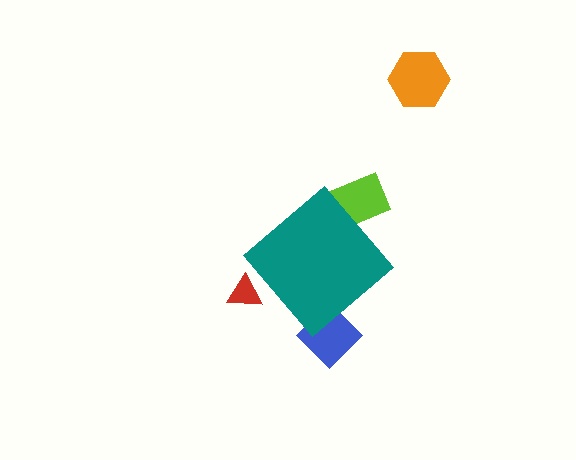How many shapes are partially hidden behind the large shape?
3 shapes are partially hidden.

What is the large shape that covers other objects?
A teal diamond.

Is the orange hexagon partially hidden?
No, the orange hexagon is fully visible.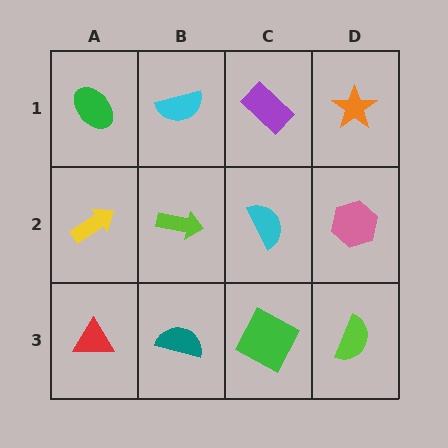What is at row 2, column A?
A yellow arrow.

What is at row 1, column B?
A cyan semicircle.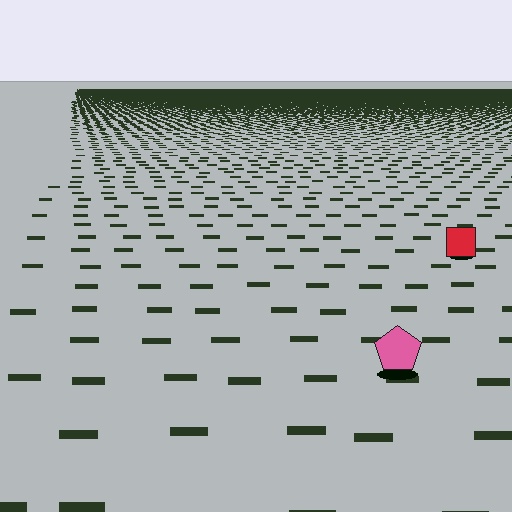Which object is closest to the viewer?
The pink pentagon is closest. The texture marks near it are larger and more spread out.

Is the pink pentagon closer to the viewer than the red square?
Yes. The pink pentagon is closer — you can tell from the texture gradient: the ground texture is coarser near it.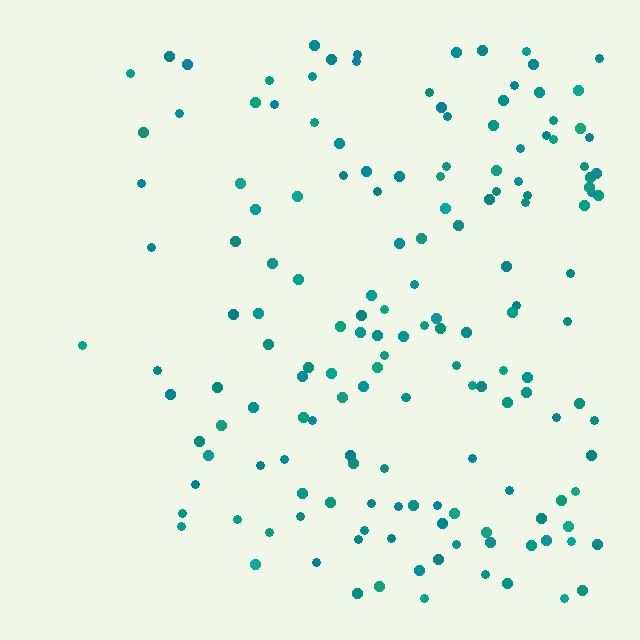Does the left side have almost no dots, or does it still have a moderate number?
Still a moderate number, just noticeably fewer than the right.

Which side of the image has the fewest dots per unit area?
The left.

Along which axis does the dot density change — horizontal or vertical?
Horizontal.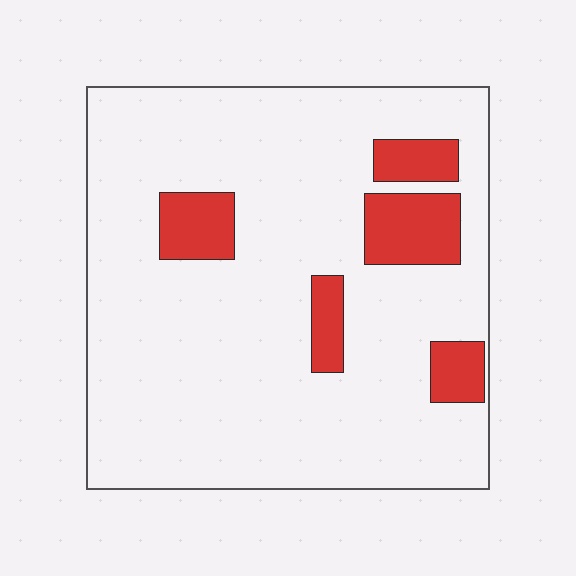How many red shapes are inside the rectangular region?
5.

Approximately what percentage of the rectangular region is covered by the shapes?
Approximately 15%.